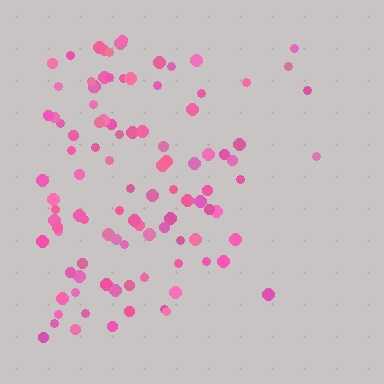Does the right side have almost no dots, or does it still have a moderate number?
Still a moderate number, just noticeably fewer than the left.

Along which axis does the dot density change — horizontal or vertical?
Horizontal.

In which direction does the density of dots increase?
From right to left, with the left side densest.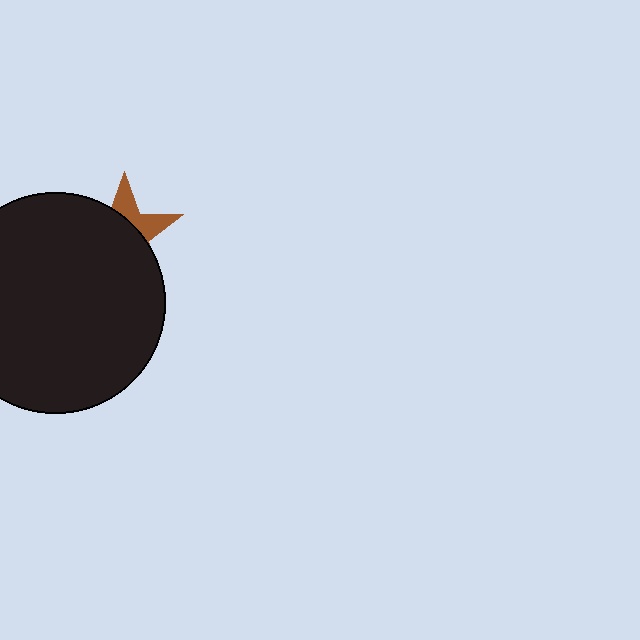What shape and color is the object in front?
The object in front is a black circle.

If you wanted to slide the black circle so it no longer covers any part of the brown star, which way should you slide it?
Slide it toward the lower-left — that is the most direct way to separate the two shapes.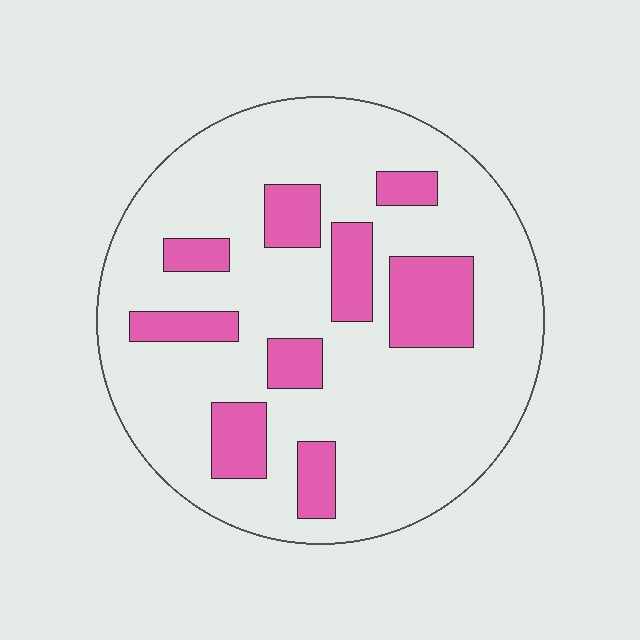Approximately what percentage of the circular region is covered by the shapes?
Approximately 20%.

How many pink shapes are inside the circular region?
9.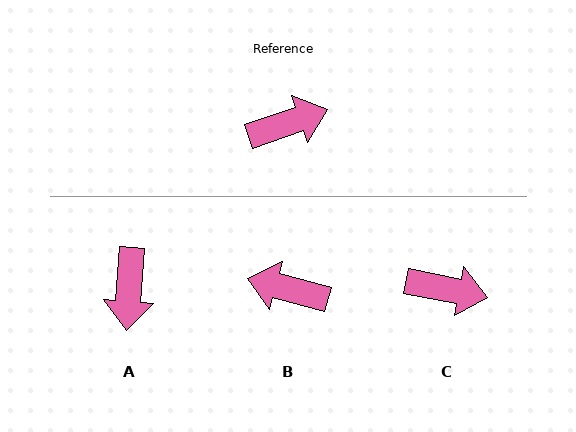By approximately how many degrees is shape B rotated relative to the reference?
Approximately 146 degrees counter-clockwise.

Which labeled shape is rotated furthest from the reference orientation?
B, about 146 degrees away.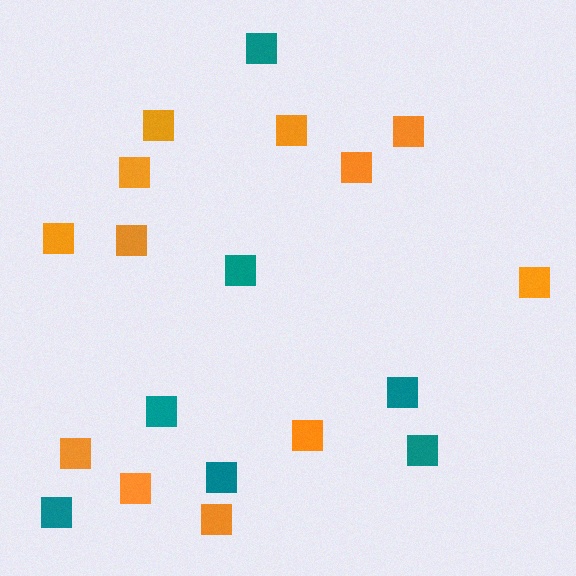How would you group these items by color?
There are 2 groups: one group of orange squares (12) and one group of teal squares (7).